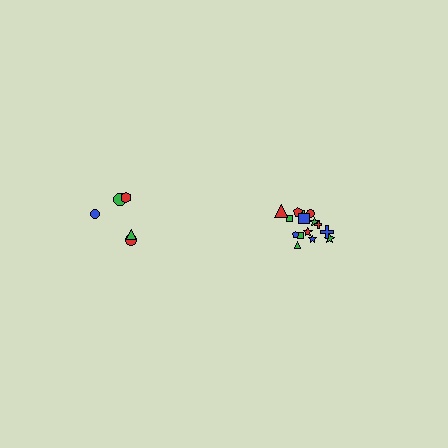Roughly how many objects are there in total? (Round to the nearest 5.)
Roughly 20 objects in total.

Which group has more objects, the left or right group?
The right group.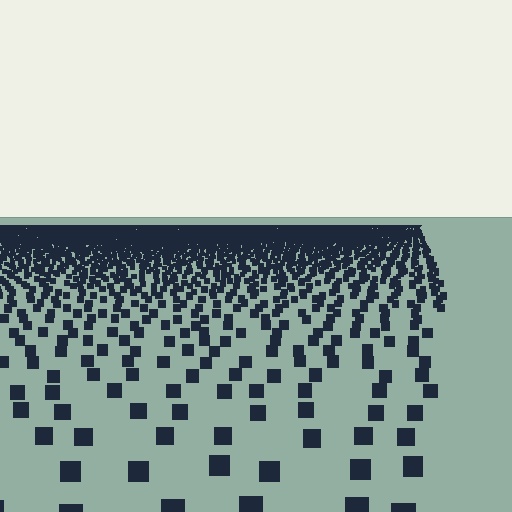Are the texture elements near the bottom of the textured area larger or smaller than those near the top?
Larger. Near the bottom, elements are closer to the viewer and appear at a bigger on-screen size.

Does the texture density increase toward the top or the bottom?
Density increases toward the top.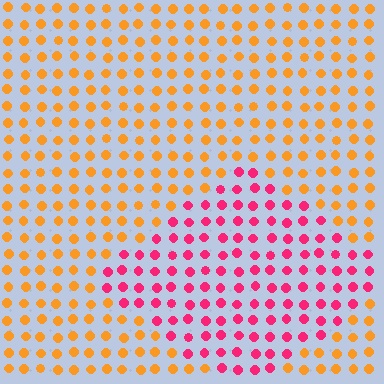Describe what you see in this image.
The image is filled with small orange elements in a uniform arrangement. A diamond-shaped region is visible where the elements are tinted to a slightly different hue, forming a subtle color boundary.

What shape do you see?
I see a diamond.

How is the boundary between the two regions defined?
The boundary is defined purely by a slight shift in hue (about 57 degrees). Spacing, size, and orientation are identical on both sides.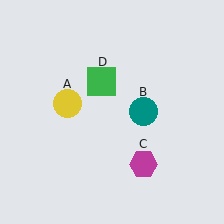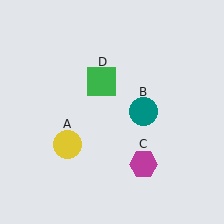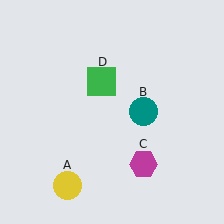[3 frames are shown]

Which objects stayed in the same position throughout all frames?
Teal circle (object B) and magenta hexagon (object C) and green square (object D) remained stationary.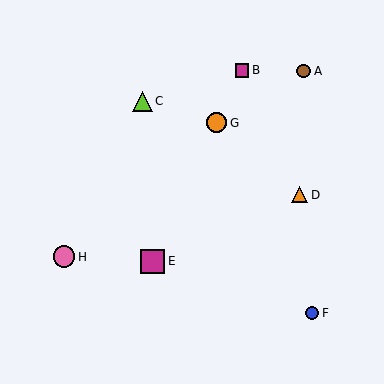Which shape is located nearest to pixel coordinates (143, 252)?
The magenta square (labeled E) at (153, 261) is nearest to that location.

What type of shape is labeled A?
Shape A is a brown circle.